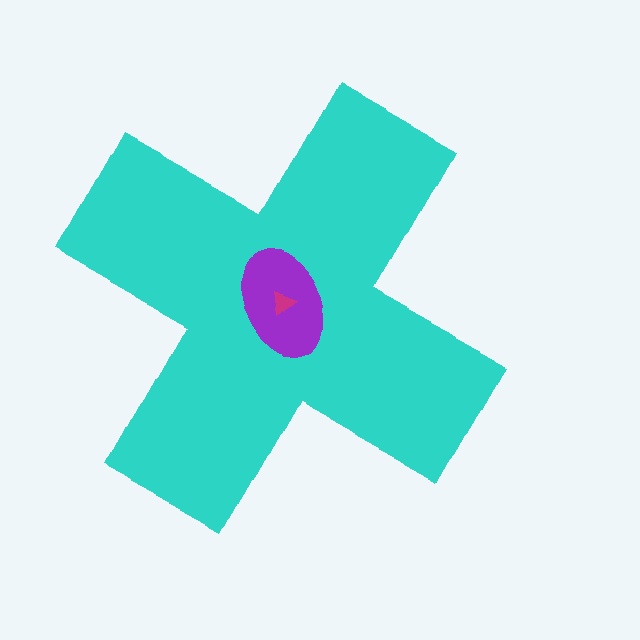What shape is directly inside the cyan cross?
The purple ellipse.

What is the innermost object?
The magenta triangle.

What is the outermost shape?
The cyan cross.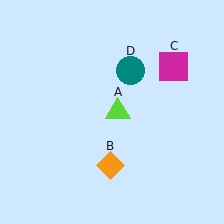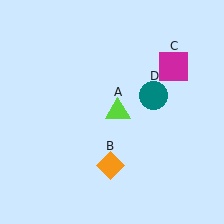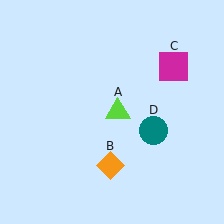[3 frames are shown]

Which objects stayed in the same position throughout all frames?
Lime triangle (object A) and orange diamond (object B) and magenta square (object C) remained stationary.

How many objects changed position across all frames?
1 object changed position: teal circle (object D).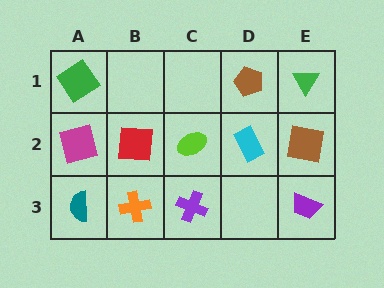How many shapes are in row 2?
5 shapes.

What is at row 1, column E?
A green triangle.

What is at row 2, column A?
A magenta square.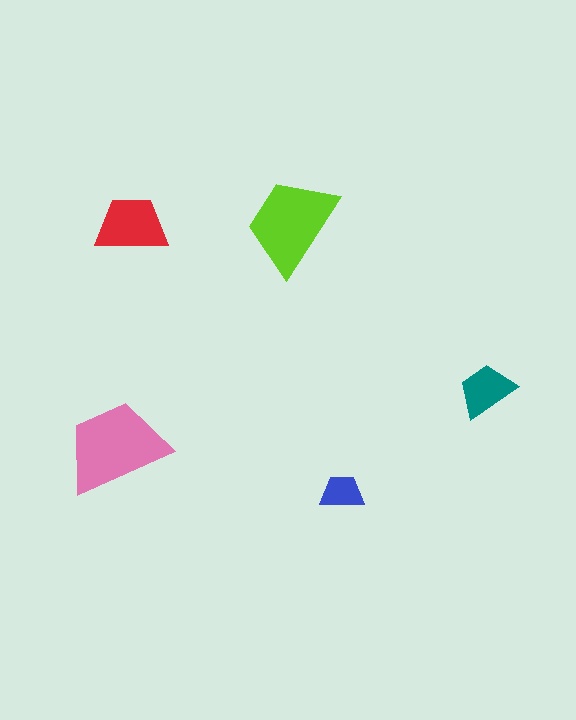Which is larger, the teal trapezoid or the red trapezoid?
The red one.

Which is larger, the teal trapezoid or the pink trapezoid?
The pink one.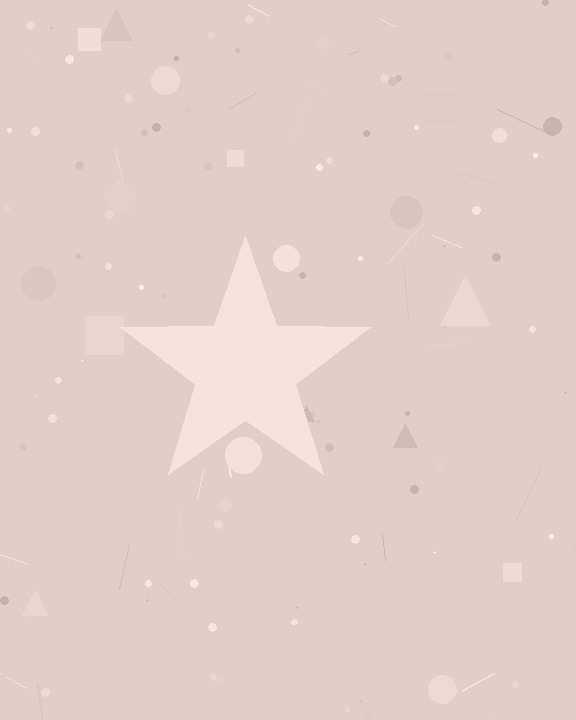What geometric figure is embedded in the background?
A star is embedded in the background.